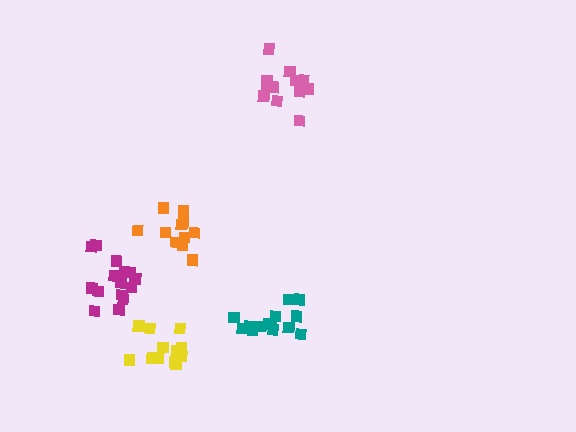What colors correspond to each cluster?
The clusters are colored: yellow, magenta, teal, pink, orange.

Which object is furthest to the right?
The teal cluster is rightmost.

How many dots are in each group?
Group 1: 13 dots, Group 2: 16 dots, Group 3: 15 dots, Group 4: 13 dots, Group 5: 12 dots (69 total).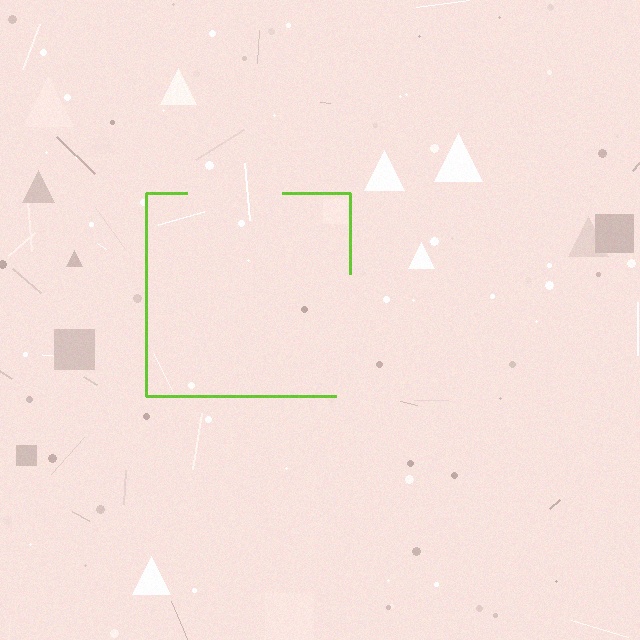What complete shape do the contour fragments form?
The contour fragments form a square.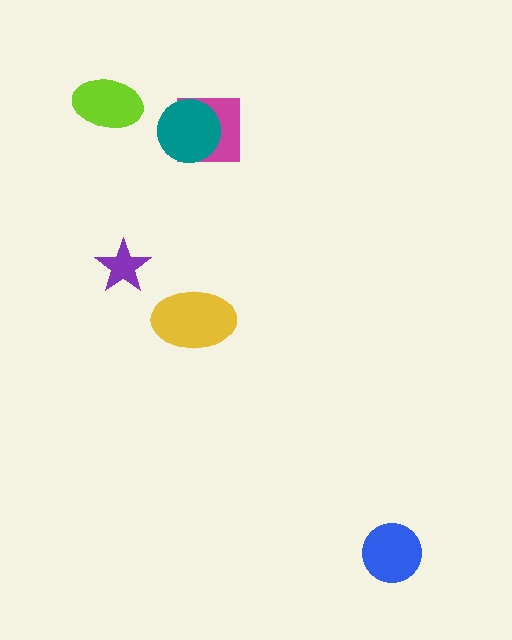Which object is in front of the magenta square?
The teal circle is in front of the magenta square.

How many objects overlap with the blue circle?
0 objects overlap with the blue circle.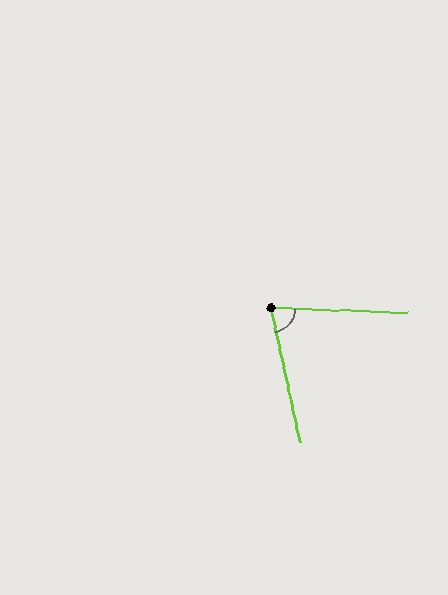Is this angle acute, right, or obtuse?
It is acute.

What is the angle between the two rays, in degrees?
Approximately 75 degrees.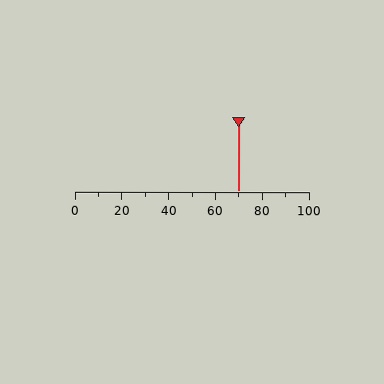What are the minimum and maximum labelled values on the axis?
The axis runs from 0 to 100.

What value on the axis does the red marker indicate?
The marker indicates approximately 70.